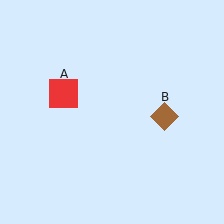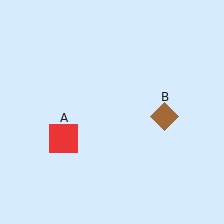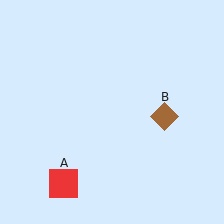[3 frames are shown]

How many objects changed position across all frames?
1 object changed position: red square (object A).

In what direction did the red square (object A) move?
The red square (object A) moved down.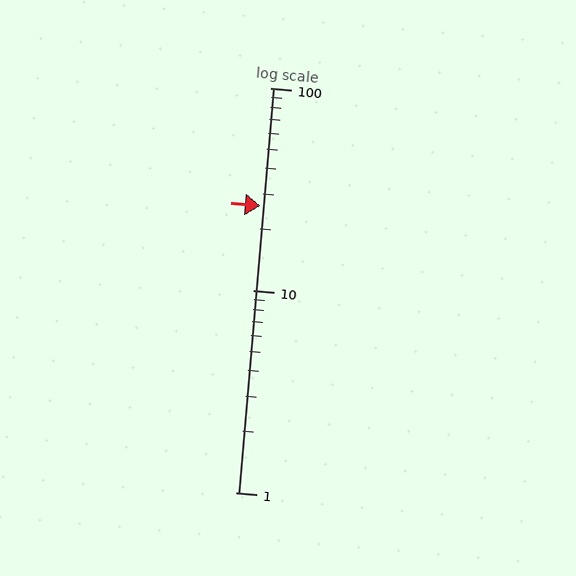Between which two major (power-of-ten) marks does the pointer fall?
The pointer is between 10 and 100.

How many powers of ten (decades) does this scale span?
The scale spans 2 decades, from 1 to 100.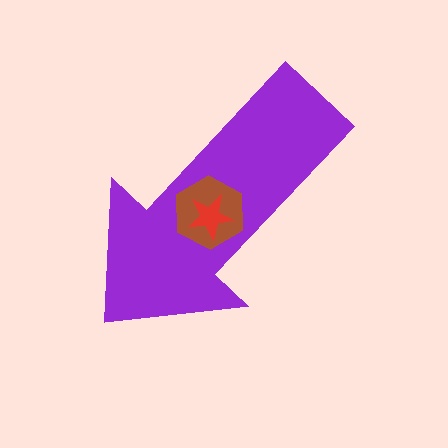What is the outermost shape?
The purple arrow.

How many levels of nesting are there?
3.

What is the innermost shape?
The red star.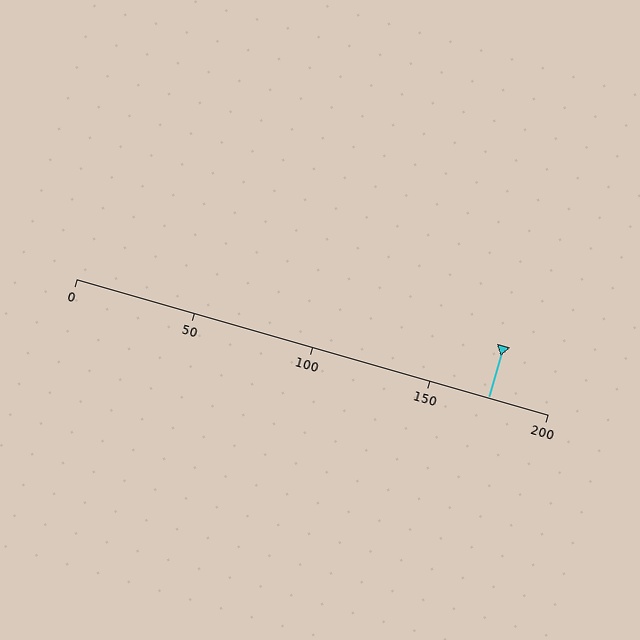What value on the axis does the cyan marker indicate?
The marker indicates approximately 175.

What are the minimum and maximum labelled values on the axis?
The axis runs from 0 to 200.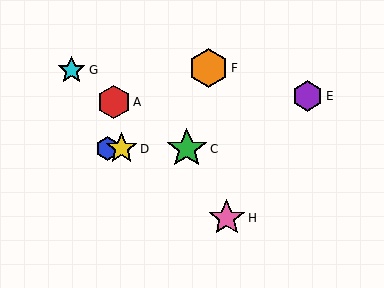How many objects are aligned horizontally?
3 objects (B, C, D) are aligned horizontally.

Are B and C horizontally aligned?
Yes, both are at y≈149.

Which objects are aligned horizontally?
Objects B, C, D are aligned horizontally.